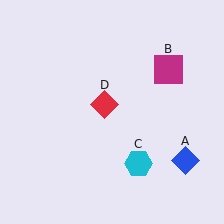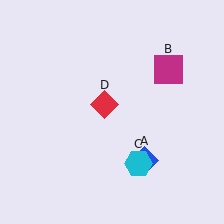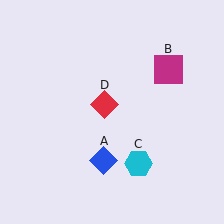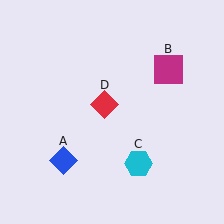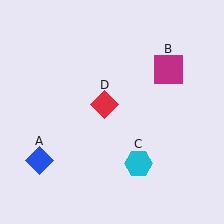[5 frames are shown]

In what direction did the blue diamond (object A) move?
The blue diamond (object A) moved left.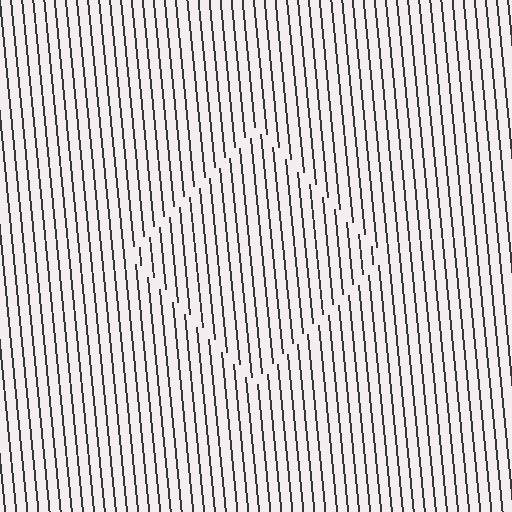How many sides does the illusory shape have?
4 sides — the line-ends trace a square.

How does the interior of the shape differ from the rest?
The interior of the shape contains the same grating, shifted by half a period — the contour is defined by the phase discontinuity where line-ends from the inner and outer gratings abut.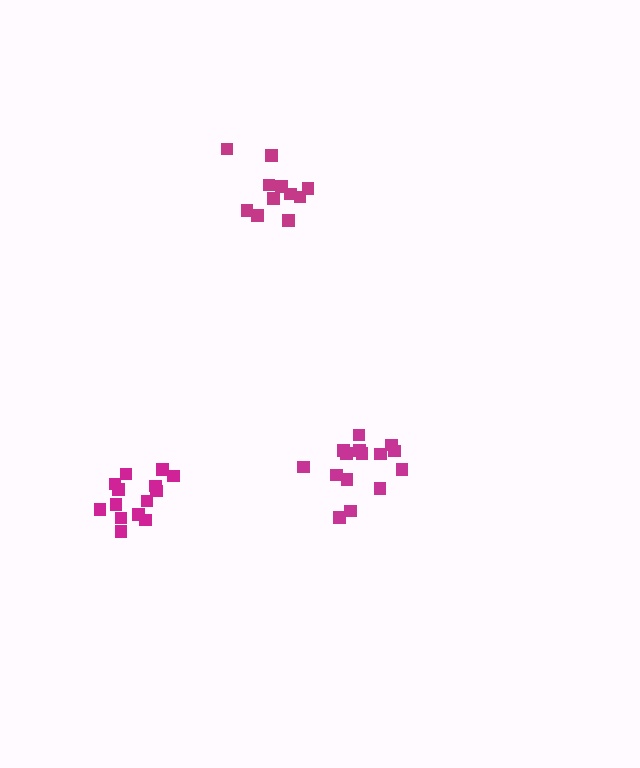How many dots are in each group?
Group 1: 15 dots, Group 2: 11 dots, Group 3: 14 dots (40 total).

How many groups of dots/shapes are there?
There are 3 groups.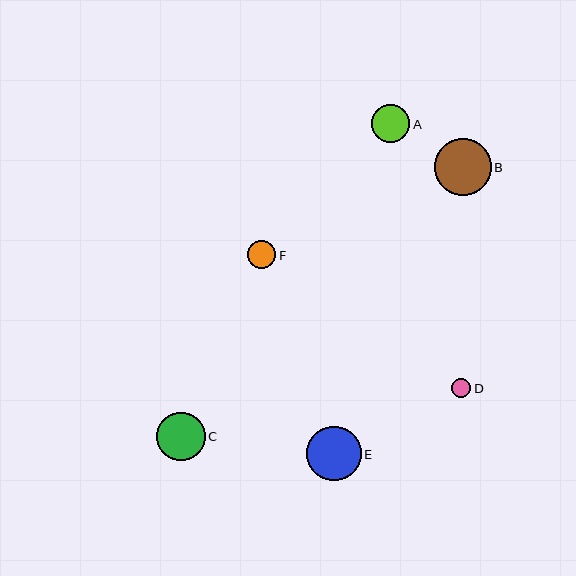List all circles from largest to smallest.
From largest to smallest: B, E, C, A, F, D.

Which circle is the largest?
Circle B is the largest with a size of approximately 57 pixels.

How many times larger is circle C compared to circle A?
Circle C is approximately 1.3 times the size of circle A.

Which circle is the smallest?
Circle D is the smallest with a size of approximately 19 pixels.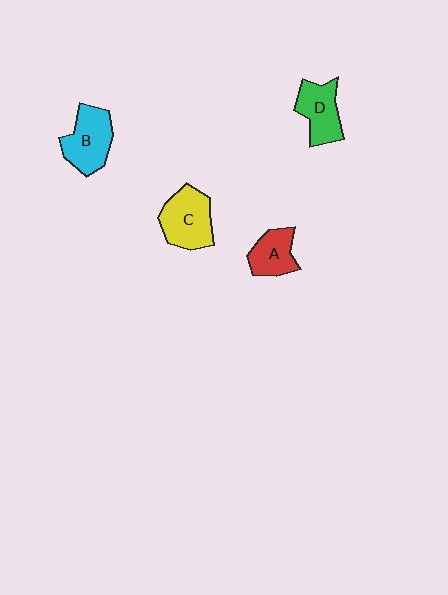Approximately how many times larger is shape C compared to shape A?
Approximately 1.4 times.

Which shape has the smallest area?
Shape A (red).